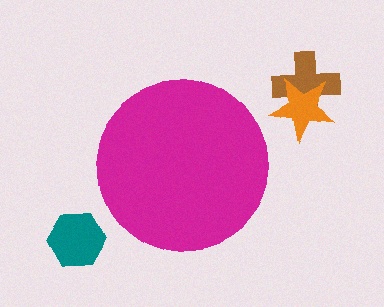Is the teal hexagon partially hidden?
No, the teal hexagon is fully visible.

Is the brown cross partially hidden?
No, the brown cross is fully visible.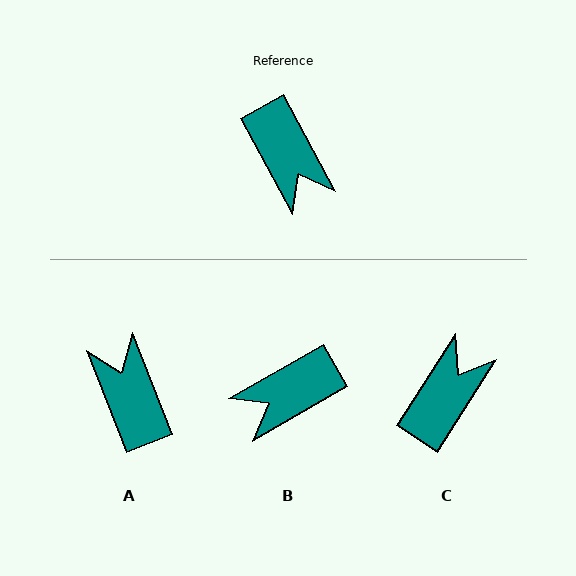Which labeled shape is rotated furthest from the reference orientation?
A, about 173 degrees away.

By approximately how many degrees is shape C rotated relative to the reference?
Approximately 119 degrees counter-clockwise.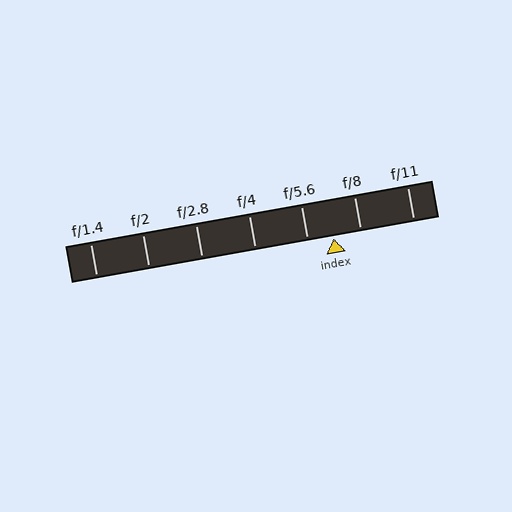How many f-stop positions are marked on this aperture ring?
There are 7 f-stop positions marked.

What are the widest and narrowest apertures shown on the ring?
The widest aperture shown is f/1.4 and the narrowest is f/11.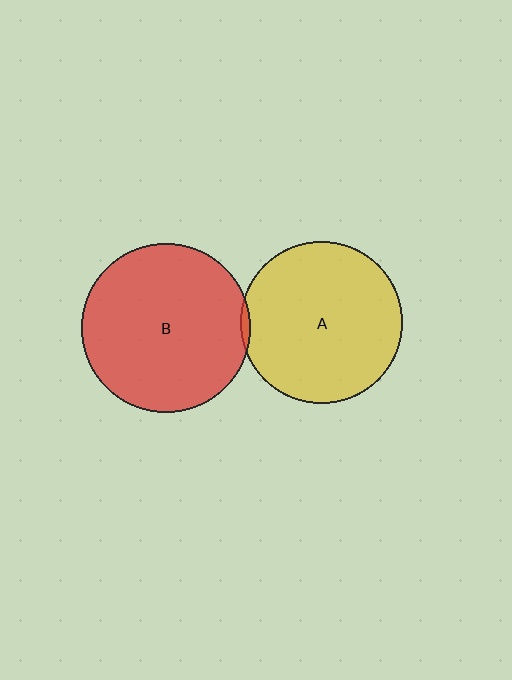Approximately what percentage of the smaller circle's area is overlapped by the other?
Approximately 5%.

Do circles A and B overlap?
Yes.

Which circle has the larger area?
Circle B (red).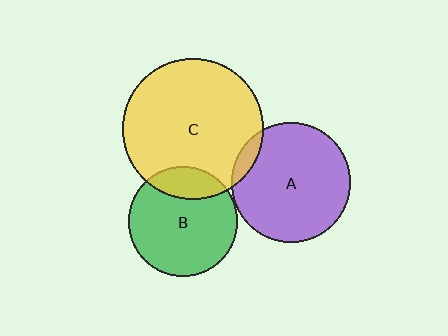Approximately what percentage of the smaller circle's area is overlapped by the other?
Approximately 10%.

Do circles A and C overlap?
Yes.